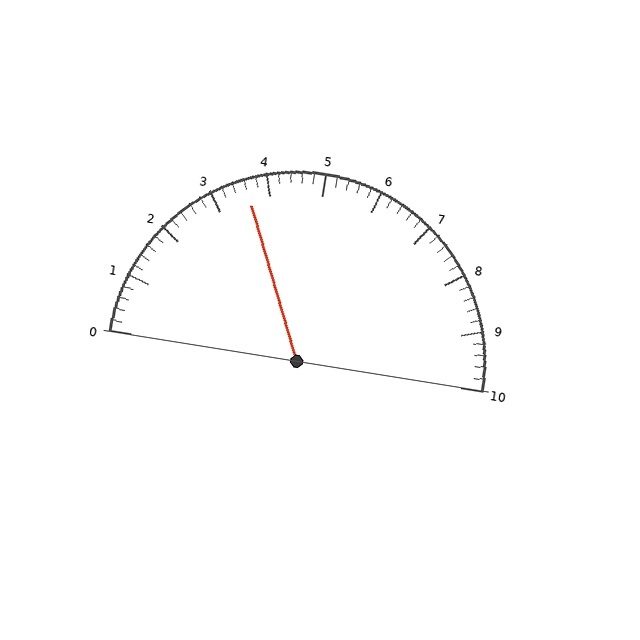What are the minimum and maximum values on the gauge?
The gauge ranges from 0 to 10.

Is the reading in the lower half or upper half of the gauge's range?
The reading is in the lower half of the range (0 to 10).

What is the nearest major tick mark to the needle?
The nearest major tick mark is 4.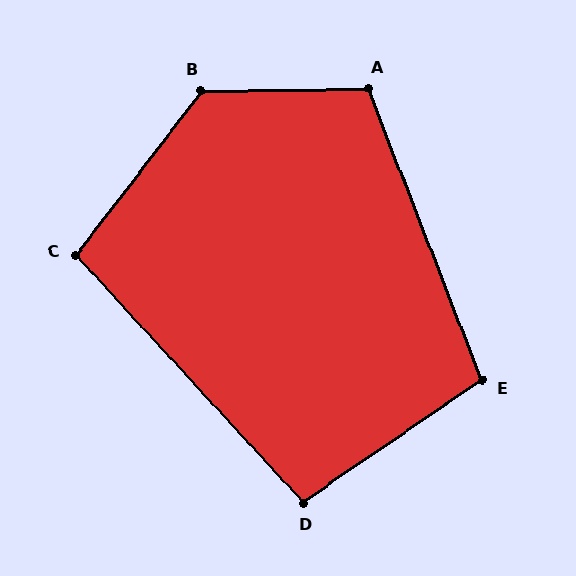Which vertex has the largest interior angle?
B, at approximately 128 degrees.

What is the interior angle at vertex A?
Approximately 110 degrees (obtuse).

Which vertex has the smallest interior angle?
D, at approximately 98 degrees.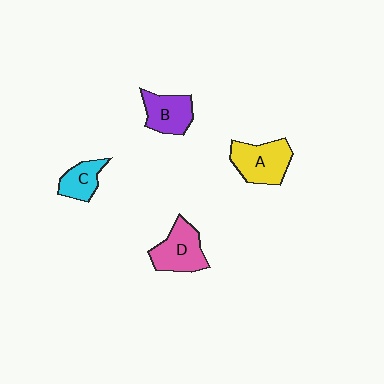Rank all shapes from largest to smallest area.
From largest to smallest: A (yellow), D (pink), B (purple), C (cyan).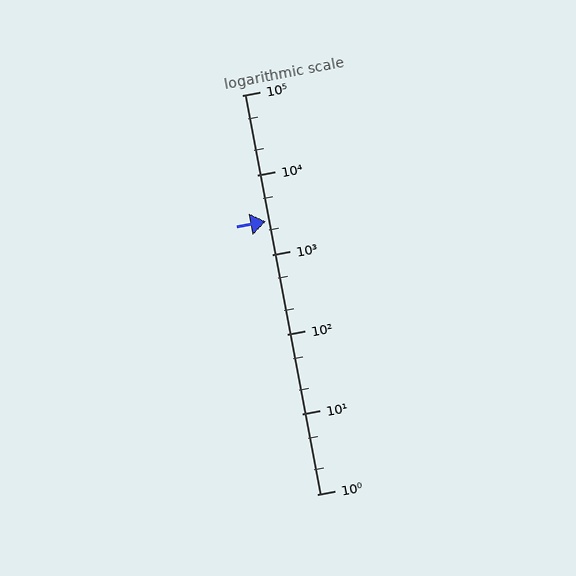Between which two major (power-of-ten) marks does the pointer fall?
The pointer is between 1000 and 10000.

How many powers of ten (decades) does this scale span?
The scale spans 5 decades, from 1 to 100000.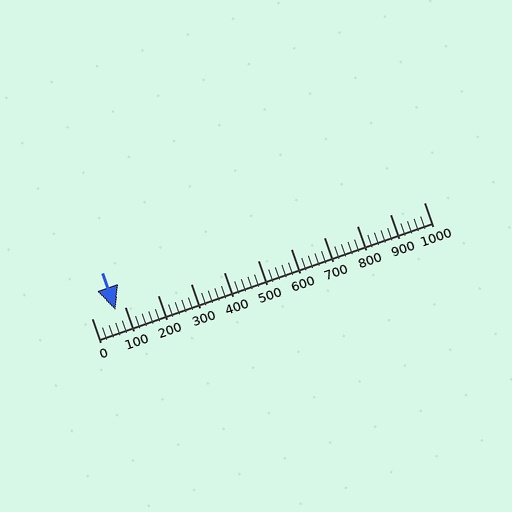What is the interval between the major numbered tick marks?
The major tick marks are spaced 100 units apart.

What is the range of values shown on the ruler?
The ruler shows values from 0 to 1000.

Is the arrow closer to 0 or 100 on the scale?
The arrow is closer to 100.